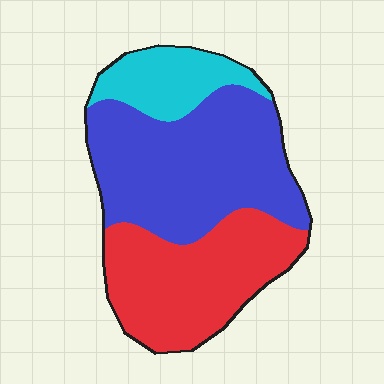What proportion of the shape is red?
Red covers around 35% of the shape.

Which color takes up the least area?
Cyan, at roughly 15%.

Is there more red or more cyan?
Red.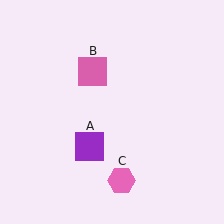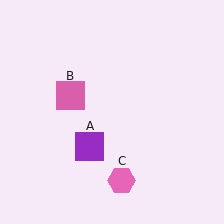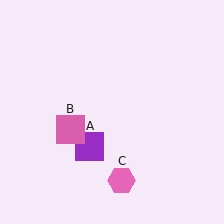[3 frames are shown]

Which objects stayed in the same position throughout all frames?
Purple square (object A) and pink hexagon (object C) remained stationary.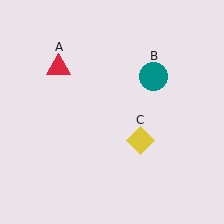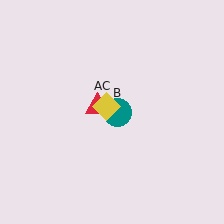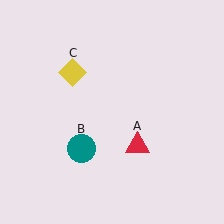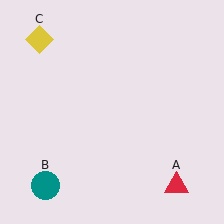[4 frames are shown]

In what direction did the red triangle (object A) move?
The red triangle (object A) moved down and to the right.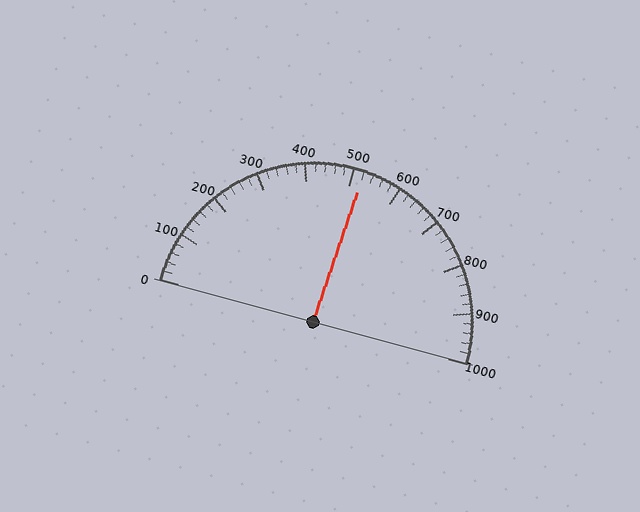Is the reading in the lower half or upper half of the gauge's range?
The reading is in the upper half of the range (0 to 1000).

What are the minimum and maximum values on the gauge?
The gauge ranges from 0 to 1000.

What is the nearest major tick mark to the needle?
The nearest major tick mark is 500.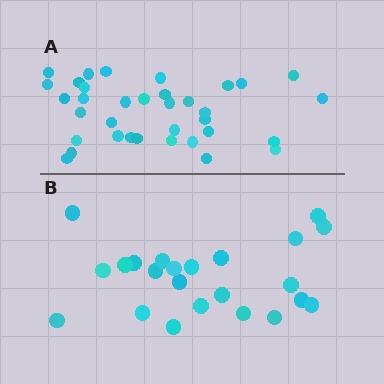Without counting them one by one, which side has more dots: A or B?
Region A (the top region) has more dots.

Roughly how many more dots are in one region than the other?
Region A has roughly 12 or so more dots than region B.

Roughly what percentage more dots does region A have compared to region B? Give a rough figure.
About 50% more.